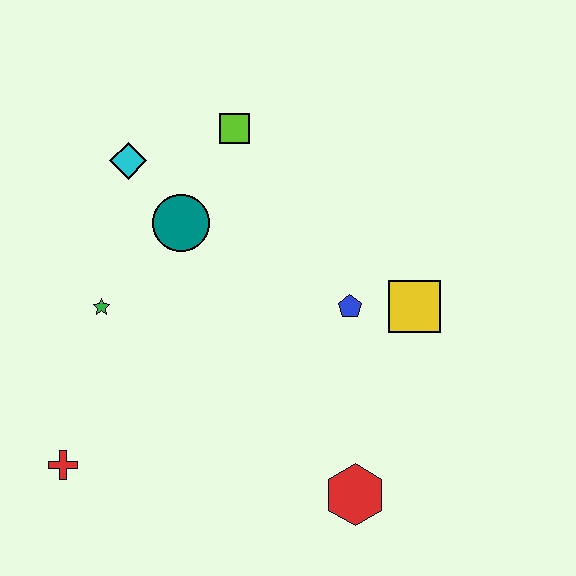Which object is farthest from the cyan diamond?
The red hexagon is farthest from the cyan diamond.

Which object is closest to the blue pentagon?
The yellow square is closest to the blue pentagon.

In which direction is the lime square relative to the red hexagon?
The lime square is above the red hexagon.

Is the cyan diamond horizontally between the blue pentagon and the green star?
Yes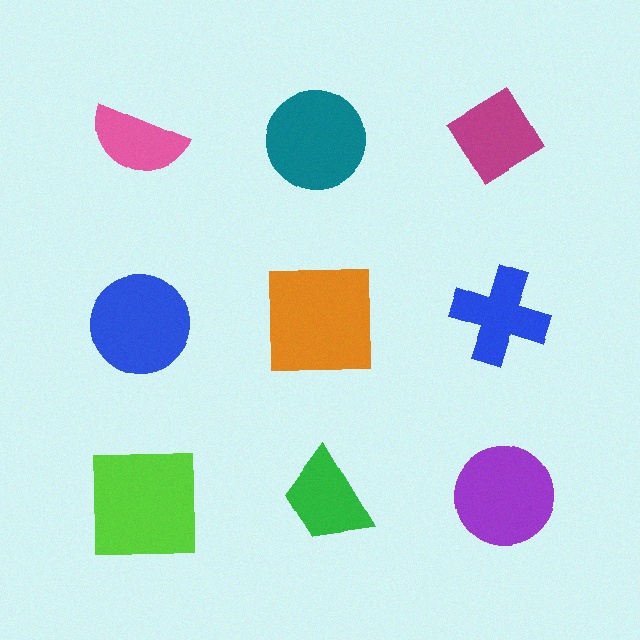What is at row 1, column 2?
A teal circle.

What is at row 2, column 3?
A blue cross.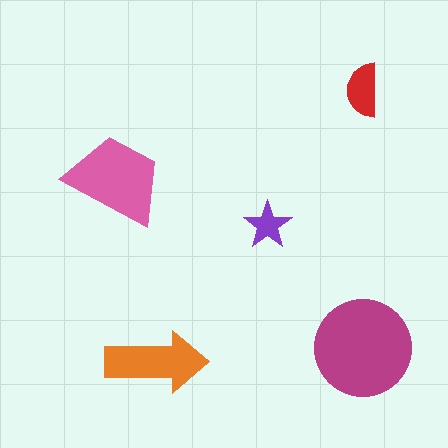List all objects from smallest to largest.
The purple star, the red semicircle, the orange arrow, the pink trapezoid, the magenta circle.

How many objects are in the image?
There are 5 objects in the image.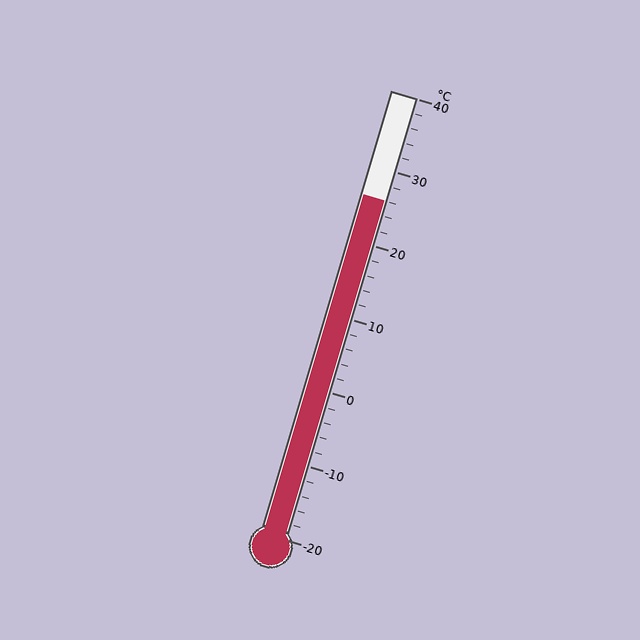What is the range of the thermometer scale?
The thermometer scale ranges from -20°C to 40°C.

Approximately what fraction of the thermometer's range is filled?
The thermometer is filled to approximately 75% of its range.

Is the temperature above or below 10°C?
The temperature is above 10°C.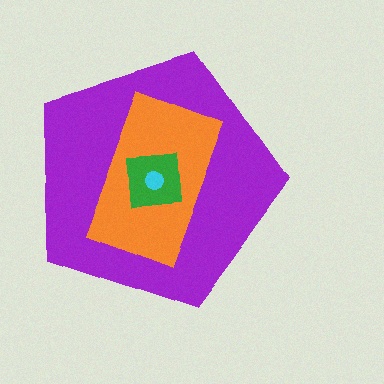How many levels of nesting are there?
4.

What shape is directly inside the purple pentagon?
The orange rectangle.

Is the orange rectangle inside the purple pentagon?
Yes.